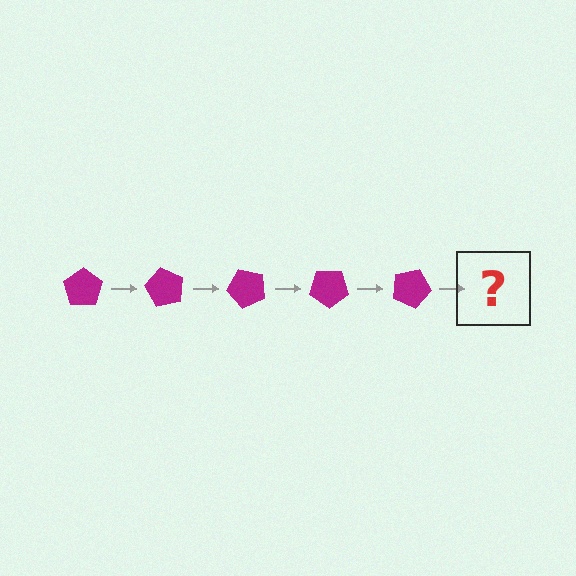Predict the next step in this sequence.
The next step is a magenta pentagon rotated 300 degrees.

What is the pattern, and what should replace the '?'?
The pattern is that the pentagon rotates 60 degrees each step. The '?' should be a magenta pentagon rotated 300 degrees.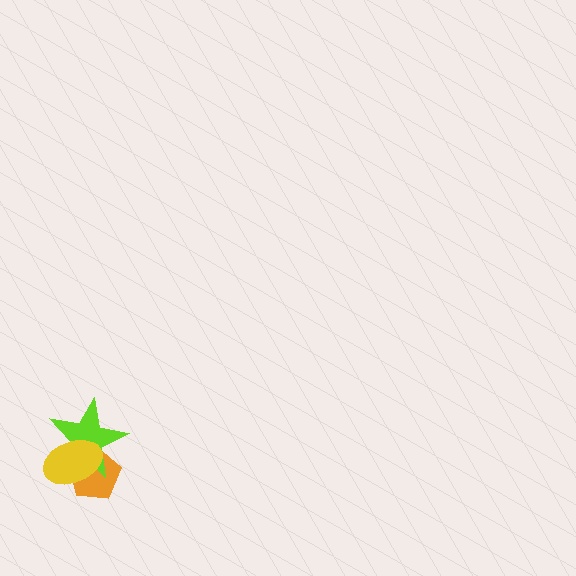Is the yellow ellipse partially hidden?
No, no other shape covers it.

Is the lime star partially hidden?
Yes, it is partially covered by another shape.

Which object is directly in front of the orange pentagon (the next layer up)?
The lime star is directly in front of the orange pentagon.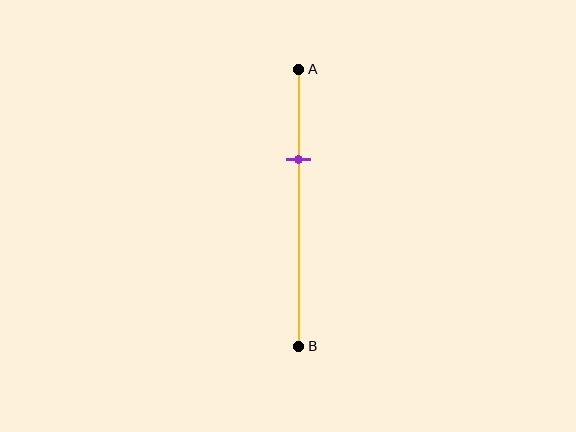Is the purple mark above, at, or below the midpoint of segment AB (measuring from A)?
The purple mark is above the midpoint of segment AB.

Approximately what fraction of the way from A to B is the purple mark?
The purple mark is approximately 35% of the way from A to B.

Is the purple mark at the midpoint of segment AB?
No, the mark is at about 35% from A, not at the 50% midpoint.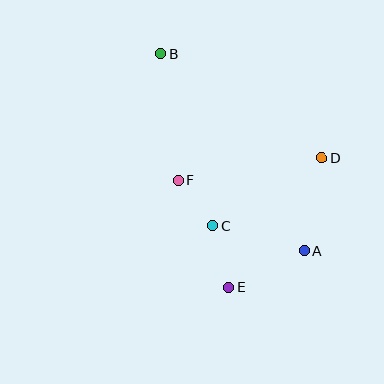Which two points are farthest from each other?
Points A and B are farthest from each other.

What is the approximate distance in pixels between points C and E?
The distance between C and E is approximately 63 pixels.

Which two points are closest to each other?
Points C and F are closest to each other.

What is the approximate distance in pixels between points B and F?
The distance between B and F is approximately 127 pixels.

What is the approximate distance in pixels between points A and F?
The distance between A and F is approximately 145 pixels.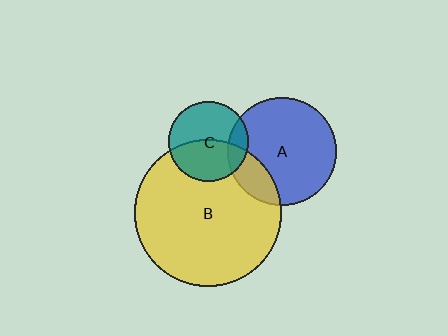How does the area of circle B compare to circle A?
Approximately 1.8 times.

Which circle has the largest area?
Circle B (yellow).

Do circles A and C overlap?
Yes.